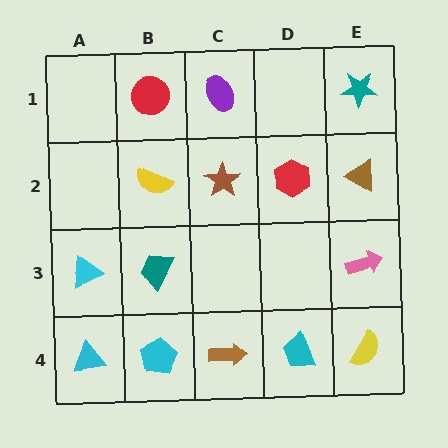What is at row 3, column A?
A cyan triangle.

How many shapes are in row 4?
5 shapes.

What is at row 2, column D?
A red hexagon.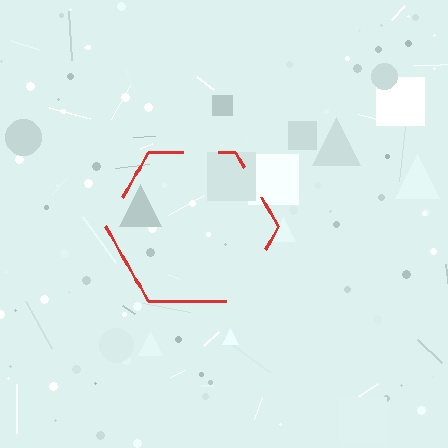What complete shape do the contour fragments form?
The contour fragments form a hexagon.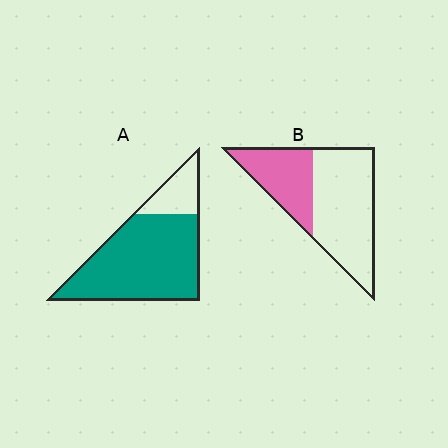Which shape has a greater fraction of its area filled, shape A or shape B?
Shape A.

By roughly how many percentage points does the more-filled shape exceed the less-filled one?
By roughly 45 percentage points (A over B).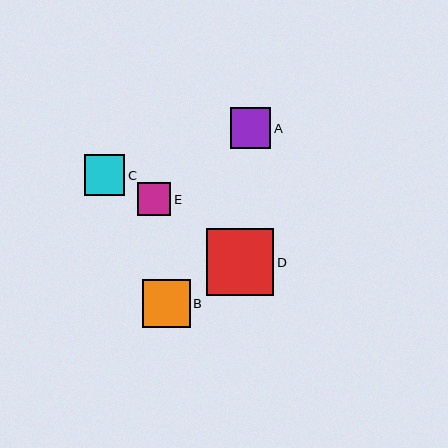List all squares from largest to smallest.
From largest to smallest: D, B, C, A, E.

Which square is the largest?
Square D is the largest with a size of approximately 68 pixels.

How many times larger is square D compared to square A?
Square D is approximately 1.7 times the size of square A.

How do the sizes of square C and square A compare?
Square C and square A are approximately the same size.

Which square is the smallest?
Square E is the smallest with a size of approximately 34 pixels.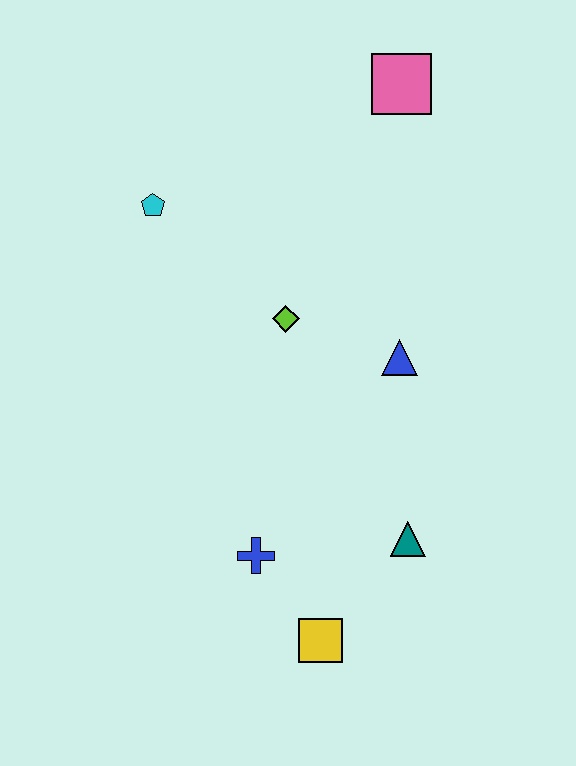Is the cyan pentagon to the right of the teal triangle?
No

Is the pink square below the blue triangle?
No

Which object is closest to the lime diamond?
The blue triangle is closest to the lime diamond.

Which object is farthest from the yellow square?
The pink square is farthest from the yellow square.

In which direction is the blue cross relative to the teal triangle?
The blue cross is to the left of the teal triangle.